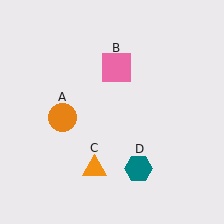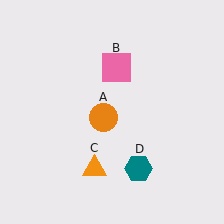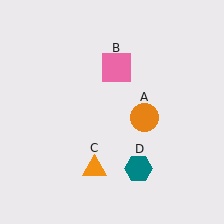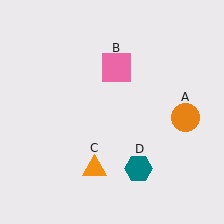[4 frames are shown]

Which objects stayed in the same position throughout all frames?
Pink square (object B) and orange triangle (object C) and teal hexagon (object D) remained stationary.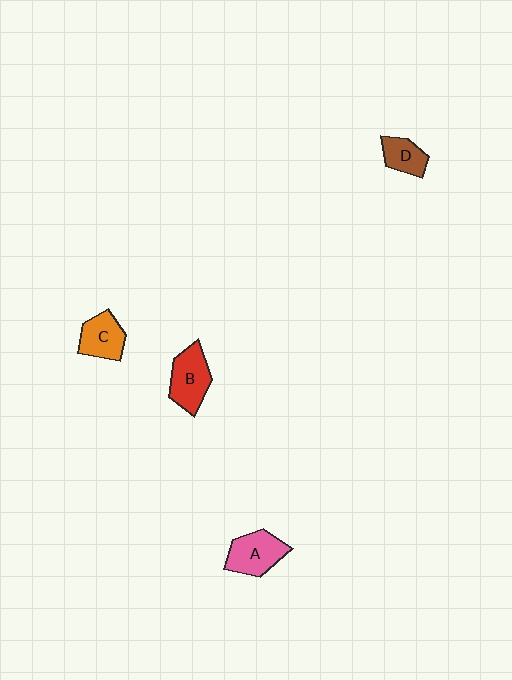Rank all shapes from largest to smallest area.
From largest to smallest: B (red), A (pink), C (orange), D (brown).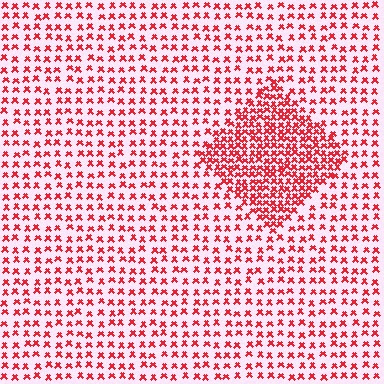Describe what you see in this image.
The image contains small red elements arranged at two different densities. A diamond-shaped region is visible where the elements are more densely packed than the surrounding area.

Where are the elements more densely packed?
The elements are more densely packed inside the diamond boundary.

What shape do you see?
I see a diamond.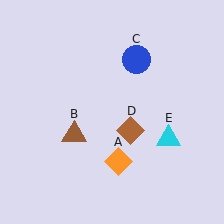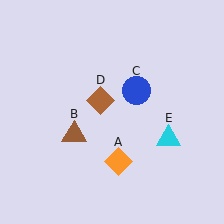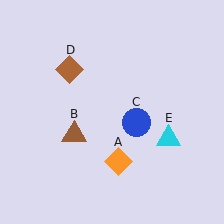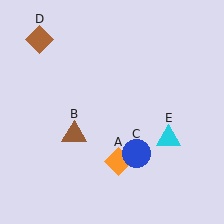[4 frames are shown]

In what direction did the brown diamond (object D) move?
The brown diamond (object D) moved up and to the left.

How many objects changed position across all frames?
2 objects changed position: blue circle (object C), brown diamond (object D).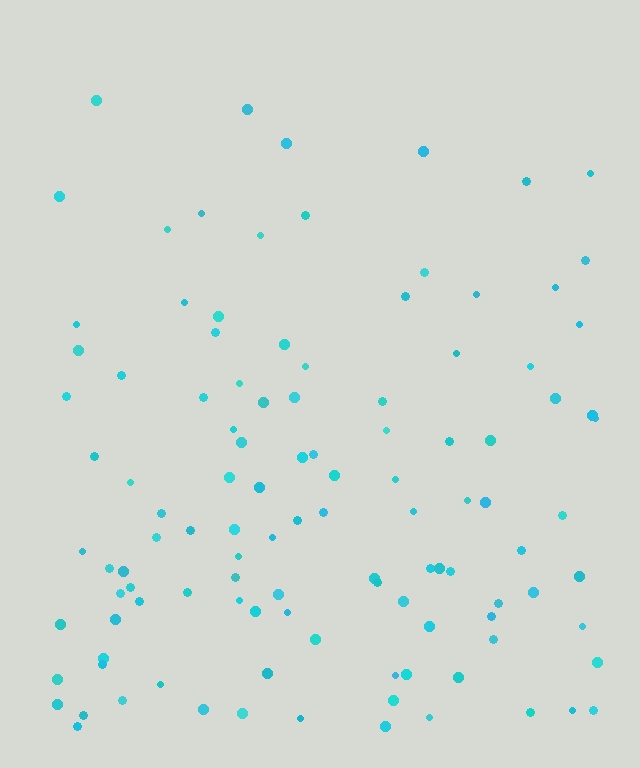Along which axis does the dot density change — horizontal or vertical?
Vertical.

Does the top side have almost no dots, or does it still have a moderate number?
Still a moderate number, just noticeably fewer than the bottom.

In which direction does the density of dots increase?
From top to bottom, with the bottom side densest.